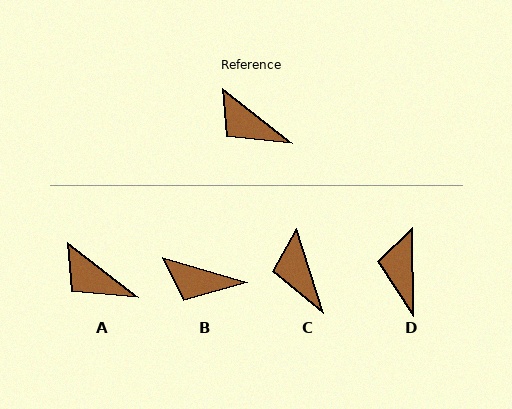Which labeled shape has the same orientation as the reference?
A.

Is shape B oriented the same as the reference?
No, it is off by about 21 degrees.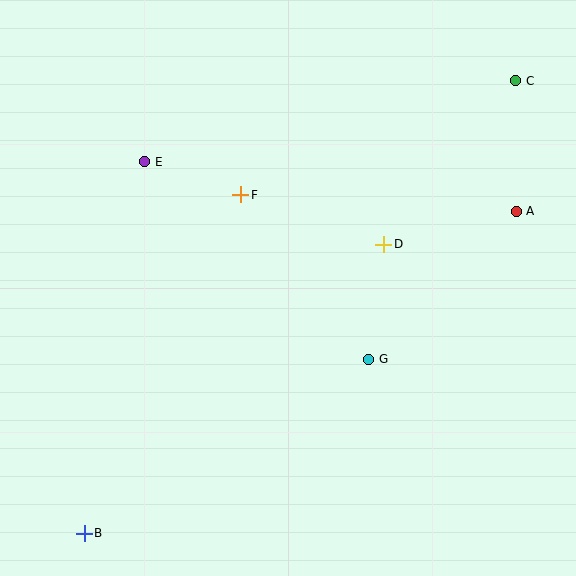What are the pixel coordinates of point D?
Point D is at (384, 244).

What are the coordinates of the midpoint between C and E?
The midpoint between C and E is at (330, 121).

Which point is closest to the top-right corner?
Point C is closest to the top-right corner.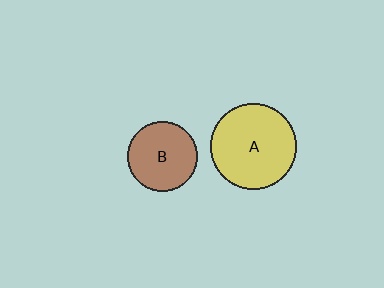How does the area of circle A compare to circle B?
Approximately 1.5 times.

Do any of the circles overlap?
No, none of the circles overlap.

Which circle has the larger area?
Circle A (yellow).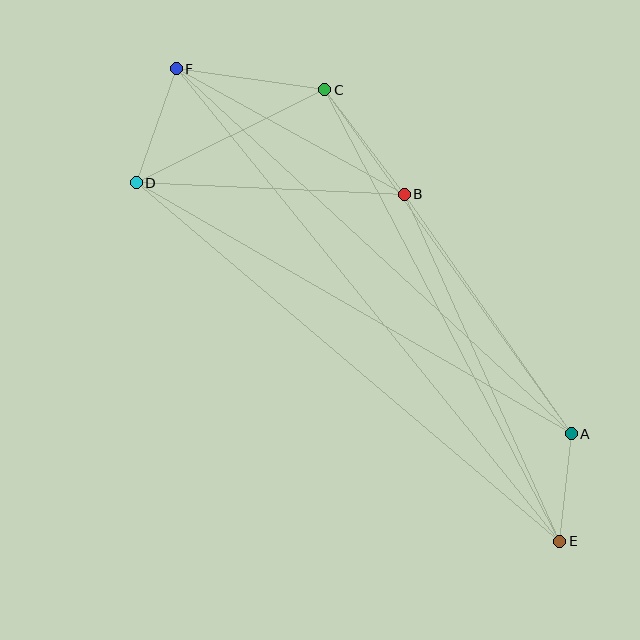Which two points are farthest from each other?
Points E and F are farthest from each other.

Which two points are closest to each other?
Points A and E are closest to each other.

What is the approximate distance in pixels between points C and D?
The distance between C and D is approximately 210 pixels.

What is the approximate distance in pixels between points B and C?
The distance between B and C is approximately 131 pixels.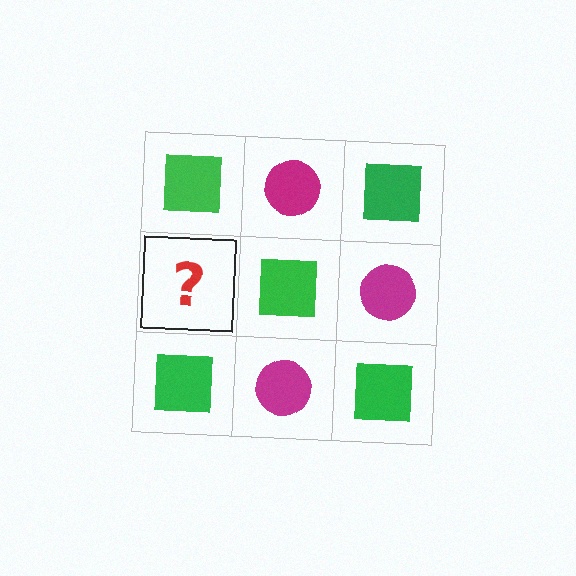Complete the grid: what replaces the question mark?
The question mark should be replaced with a magenta circle.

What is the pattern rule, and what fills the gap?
The rule is that it alternates green square and magenta circle in a checkerboard pattern. The gap should be filled with a magenta circle.